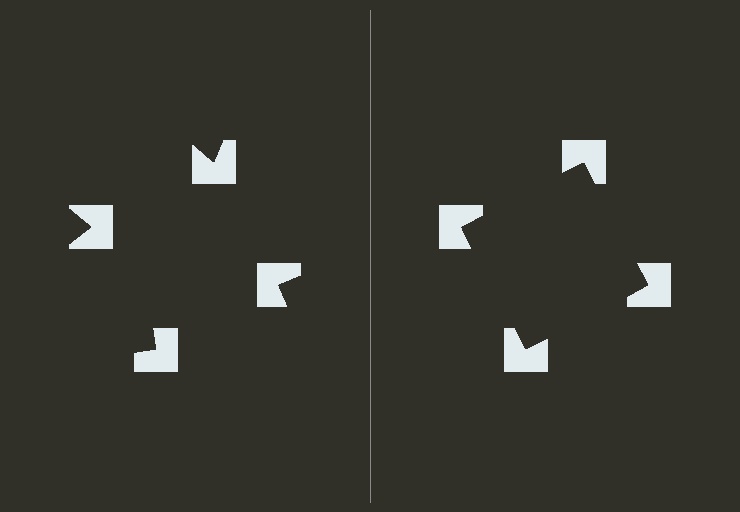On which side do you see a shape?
An illusory square appears on the right side. On the left side the wedge cuts are rotated, so no coherent shape forms.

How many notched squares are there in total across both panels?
8 — 4 on each side.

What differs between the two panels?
The notched squares are positioned identically on both sides; only the wedge orientations differ. On the right they align to a square; on the left they are misaligned.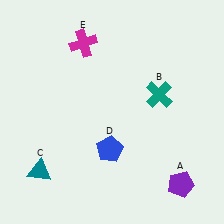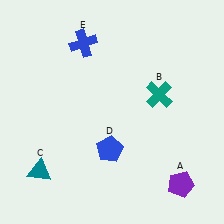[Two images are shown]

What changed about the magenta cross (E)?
In Image 1, E is magenta. In Image 2, it changed to blue.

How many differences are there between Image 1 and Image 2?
There is 1 difference between the two images.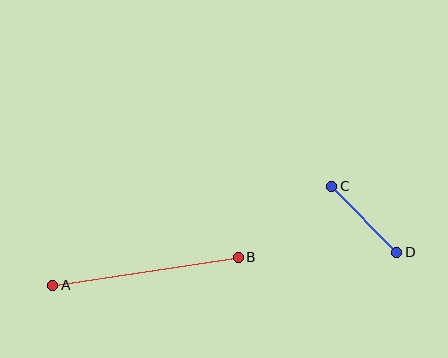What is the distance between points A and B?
The distance is approximately 188 pixels.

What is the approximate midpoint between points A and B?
The midpoint is at approximately (145, 271) pixels.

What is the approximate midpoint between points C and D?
The midpoint is at approximately (364, 219) pixels.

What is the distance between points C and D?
The distance is approximately 93 pixels.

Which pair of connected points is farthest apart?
Points A and B are farthest apart.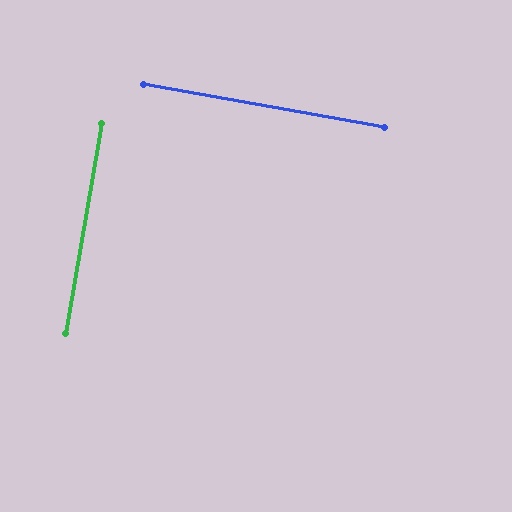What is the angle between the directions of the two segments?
Approximately 89 degrees.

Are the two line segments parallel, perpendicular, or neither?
Perpendicular — they meet at approximately 89°.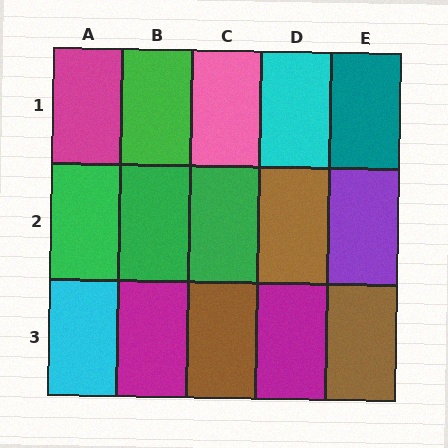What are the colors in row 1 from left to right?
Magenta, green, pink, cyan, teal.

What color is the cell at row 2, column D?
Brown.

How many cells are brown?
3 cells are brown.